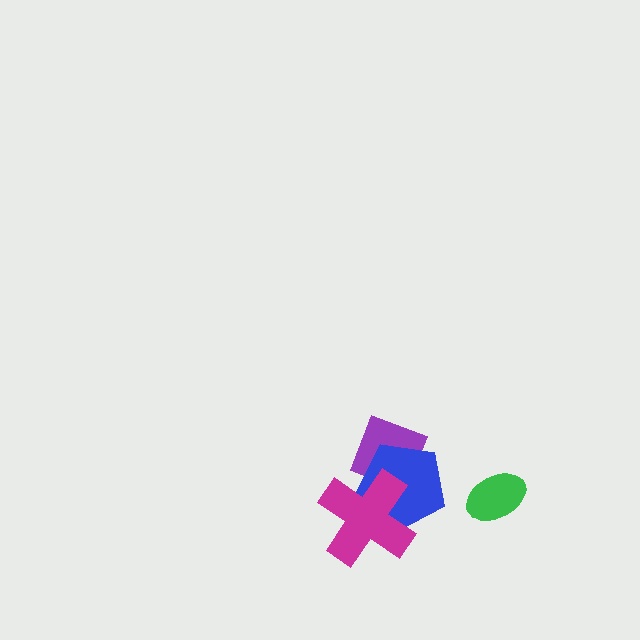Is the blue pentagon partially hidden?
Yes, it is partially covered by another shape.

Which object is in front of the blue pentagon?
The magenta cross is in front of the blue pentagon.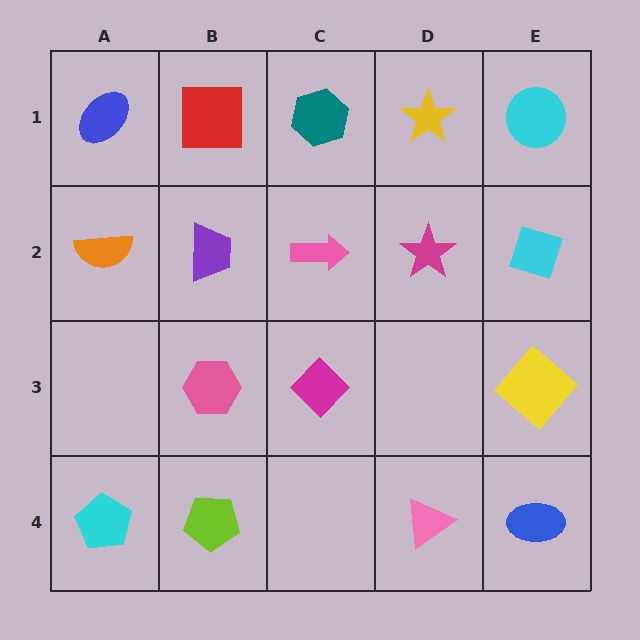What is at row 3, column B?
A pink hexagon.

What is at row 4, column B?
A lime pentagon.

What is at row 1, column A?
A blue ellipse.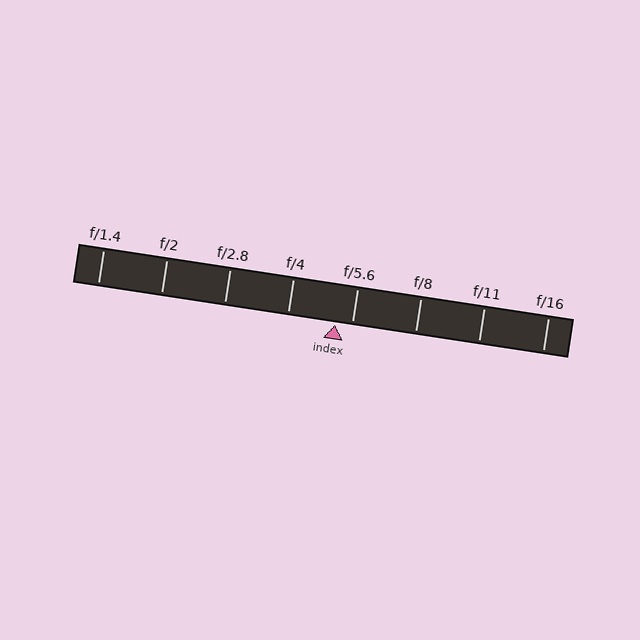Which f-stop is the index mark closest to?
The index mark is closest to f/5.6.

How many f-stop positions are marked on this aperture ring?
There are 8 f-stop positions marked.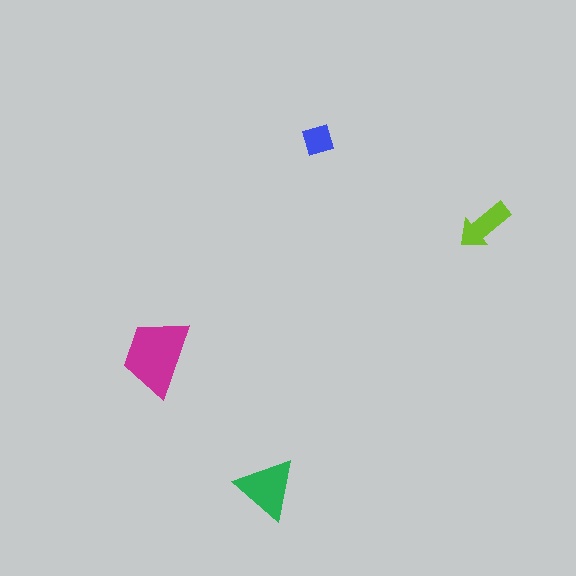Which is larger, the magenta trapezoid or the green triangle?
The magenta trapezoid.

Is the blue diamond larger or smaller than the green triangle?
Smaller.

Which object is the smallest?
The blue diamond.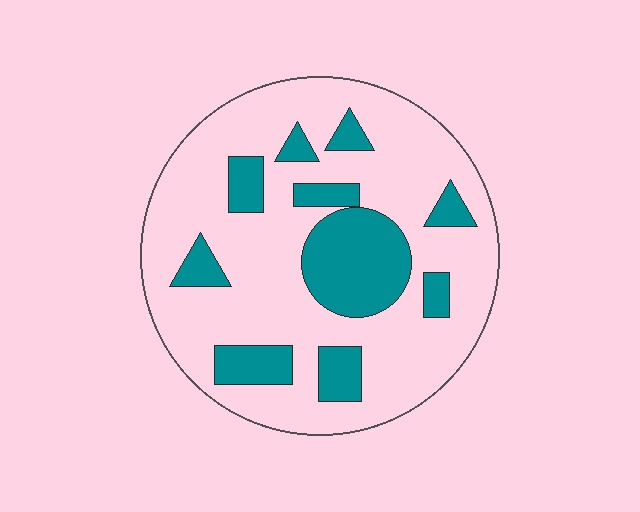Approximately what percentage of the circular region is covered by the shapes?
Approximately 25%.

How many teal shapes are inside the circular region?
10.